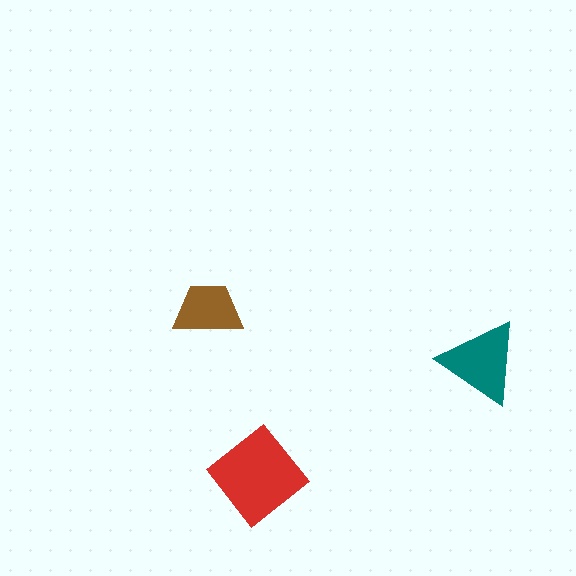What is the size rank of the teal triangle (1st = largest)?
2nd.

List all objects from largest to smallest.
The red diamond, the teal triangle, the brown trapezoid.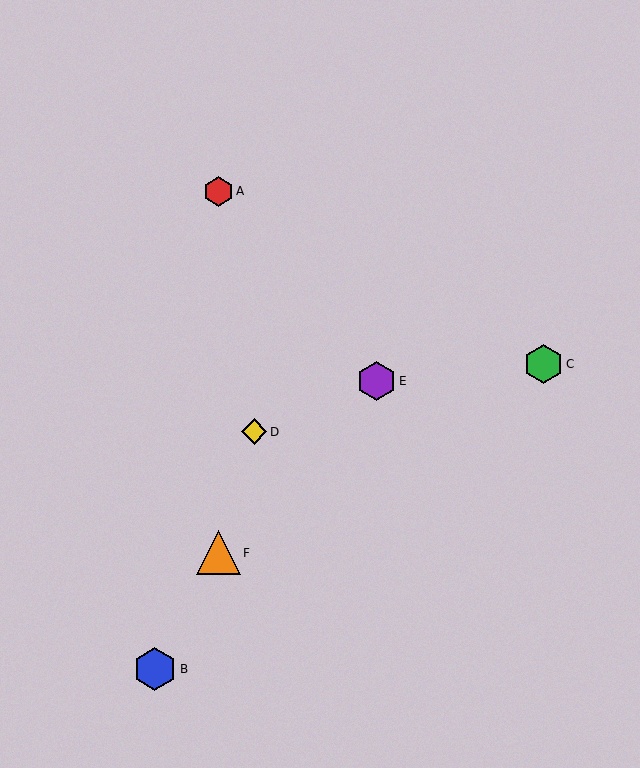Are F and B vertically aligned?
No, F is at x≈219 and B is at x≈155.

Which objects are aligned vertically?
Objects A, F are aligned vertically.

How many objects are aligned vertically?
2 objects (A, F) are aligned vertically.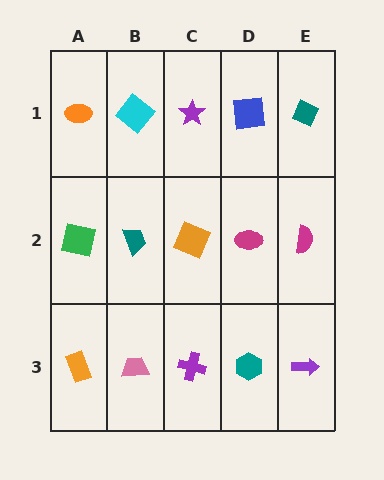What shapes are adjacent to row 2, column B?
A cyan diamond (row 1, column B), a pink trapezoid (row 3, column B), a green square (row 2, column A), an orange square (row 2, column C).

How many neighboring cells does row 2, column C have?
4.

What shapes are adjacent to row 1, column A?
A green square (row 2, column A), a cyan diamond (row 1, column B).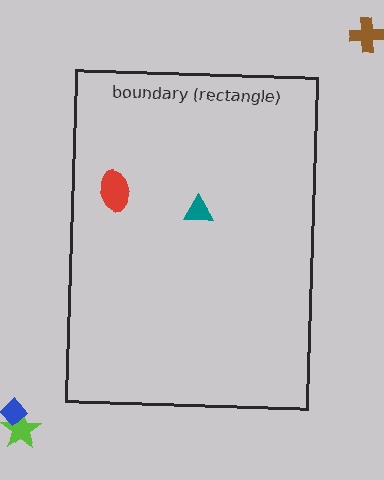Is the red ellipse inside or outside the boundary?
Inside.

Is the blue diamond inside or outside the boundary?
Outside.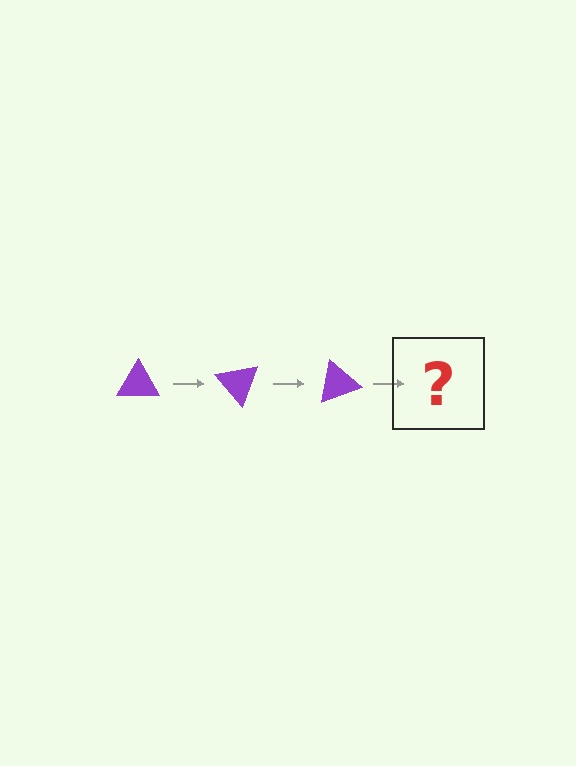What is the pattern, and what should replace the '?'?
The pattern is that the triangle rotates 50 degrees each step. The '?' should be a purple triangle rotated 150 degrees.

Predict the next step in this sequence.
The next step is a purple triangle rotated 150 degrees.